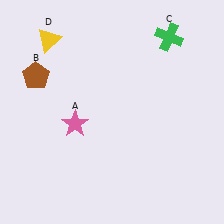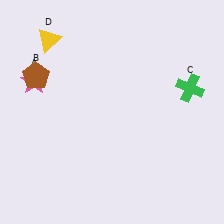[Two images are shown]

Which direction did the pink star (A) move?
The pink star (A) moved up.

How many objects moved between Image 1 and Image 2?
2 objects moved between the two images.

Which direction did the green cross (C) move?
The green cross (C) moved down.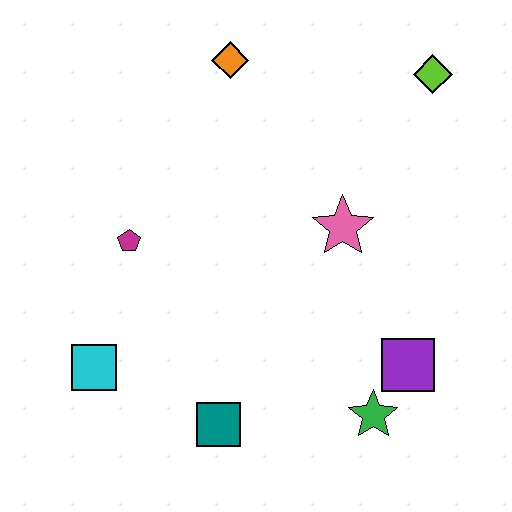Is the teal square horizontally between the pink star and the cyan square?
Yes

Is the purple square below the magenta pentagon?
Yes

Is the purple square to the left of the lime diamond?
Yes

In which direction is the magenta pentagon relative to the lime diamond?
The magenta pentagon is to the left of the lime diamond.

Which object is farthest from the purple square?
The orange diamond is farthest from the purple square.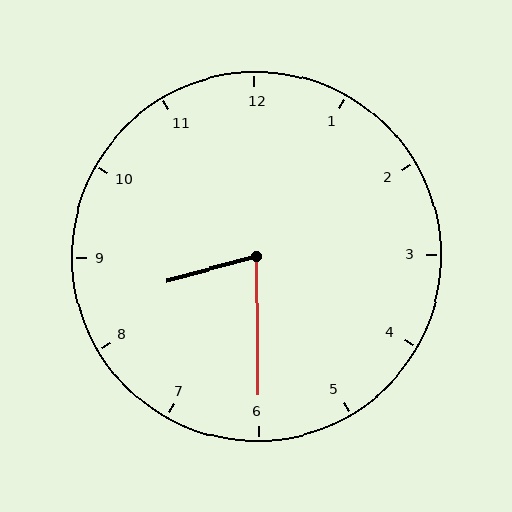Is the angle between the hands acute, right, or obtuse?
It is acute.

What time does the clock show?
8:30.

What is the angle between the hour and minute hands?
Approximately 75 degrees.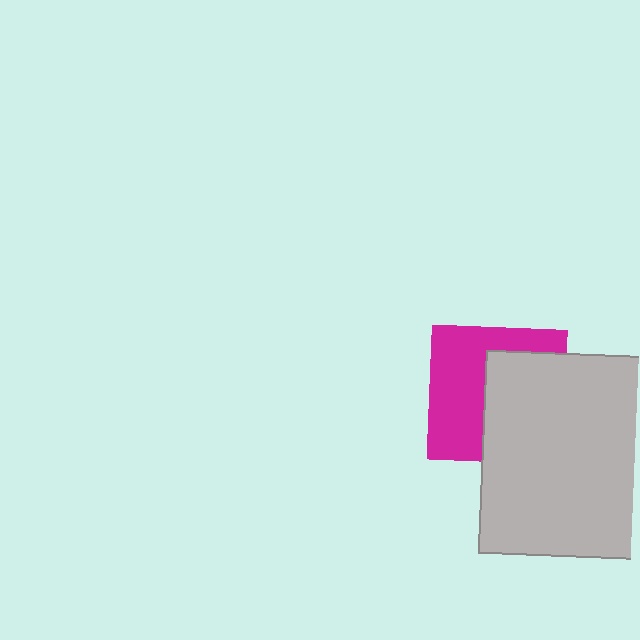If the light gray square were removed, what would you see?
You would see the complete magenta square.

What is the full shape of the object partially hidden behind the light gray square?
The partially hidden object is a magenta square.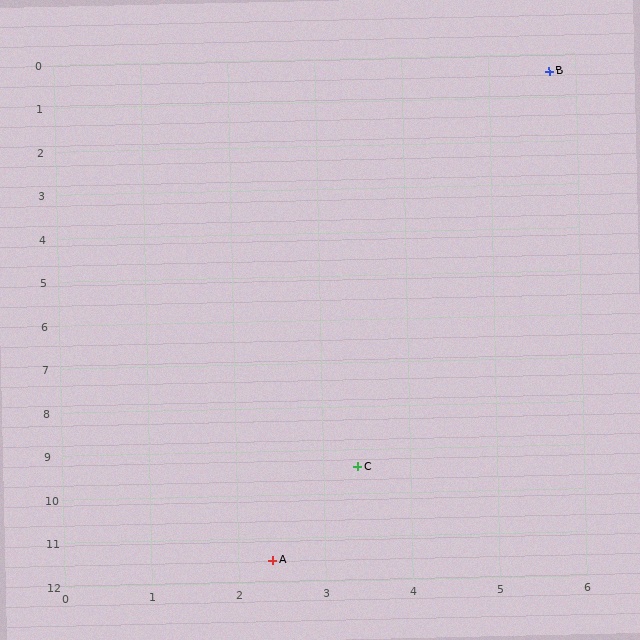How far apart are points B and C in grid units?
Points B and C are about 9.3 grid units apart.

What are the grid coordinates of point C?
Point C is at approximately (3.4, 9.4).